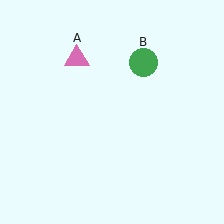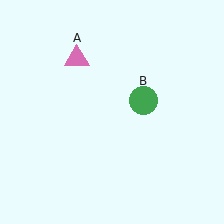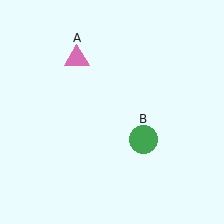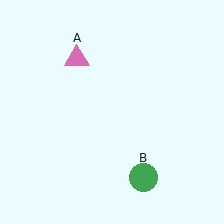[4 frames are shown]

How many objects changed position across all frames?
1 object changed position: green circle (object B).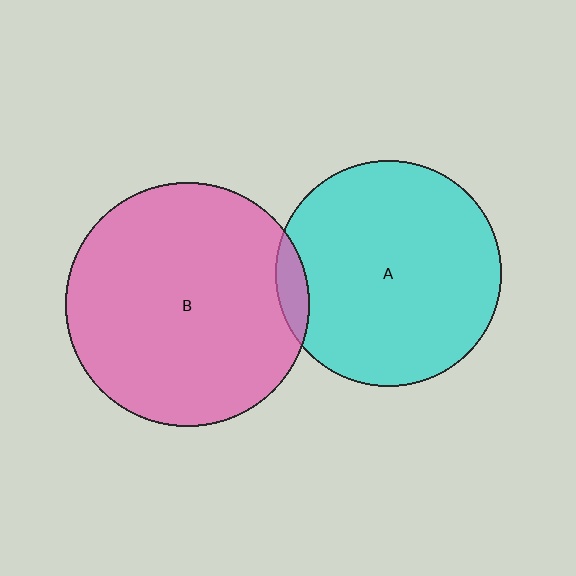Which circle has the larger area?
Circle B (pink).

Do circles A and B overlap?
Yes.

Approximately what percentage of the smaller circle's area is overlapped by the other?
Approximately 5%.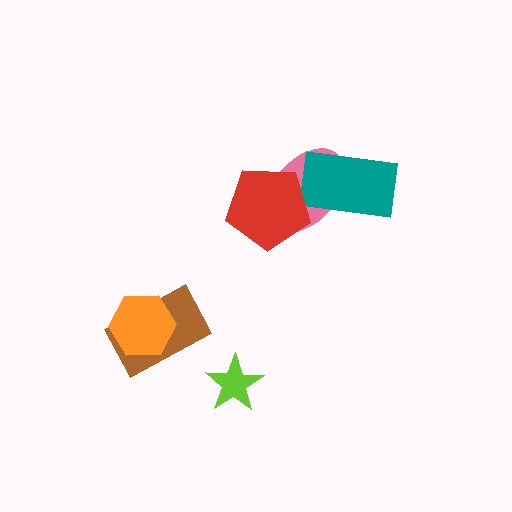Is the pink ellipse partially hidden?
Yes, it is partially covered by another shape.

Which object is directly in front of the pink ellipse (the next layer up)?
The teal rectangle is directly in front of the pink ellipse.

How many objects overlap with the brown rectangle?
1 object overlaps with the brown rectangle.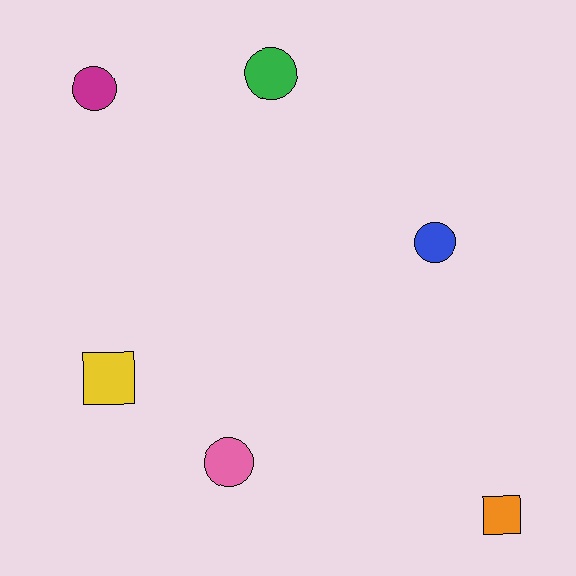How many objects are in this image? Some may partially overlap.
There are 6 objects.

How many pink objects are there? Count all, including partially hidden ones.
There is 1 pink object.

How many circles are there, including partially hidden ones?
There are 4 circles.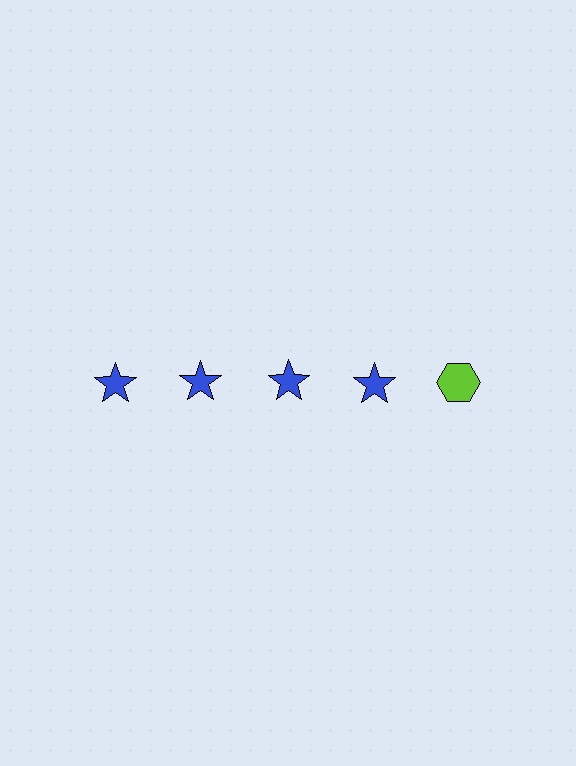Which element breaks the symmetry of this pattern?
The lime hexagon in the top row, rightmost column breaks the symmetry. All other shapes are blue stars.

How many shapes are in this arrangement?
There are 5 shapes arranged in a grid pattern.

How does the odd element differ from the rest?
It differs in both color (lime instead of blue) and shape (hexagon instead of star).